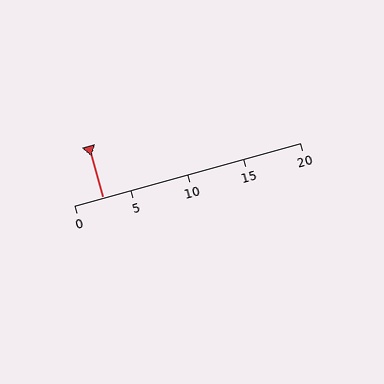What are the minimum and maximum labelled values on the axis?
The axis runs from 0 to 20.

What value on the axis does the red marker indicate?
The marker indicates approximately 2.5.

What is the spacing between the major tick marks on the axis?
The major ticks are spaced 5 apart.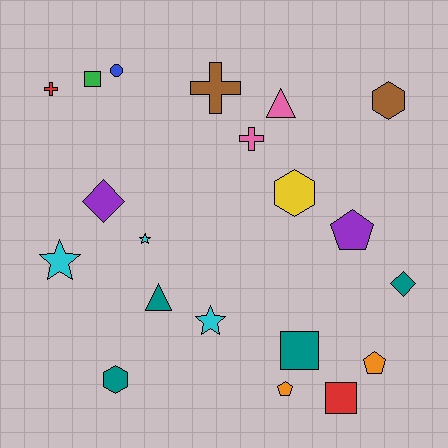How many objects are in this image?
There are 20 objects.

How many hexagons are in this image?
There are 3 hexagons.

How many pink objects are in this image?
There are 2 pink objects.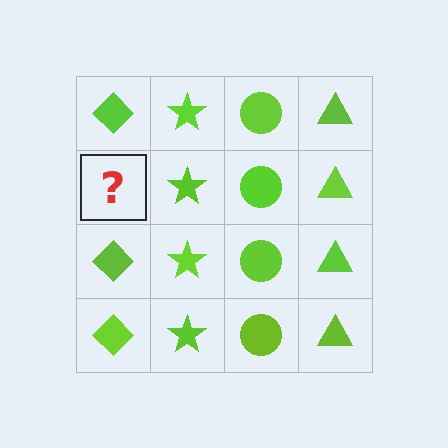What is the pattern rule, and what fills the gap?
The rule is that each column has a consistent shape. The gap should be filled with a lime diamond.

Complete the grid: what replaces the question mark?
The question mark should be replaced with a lime diamond.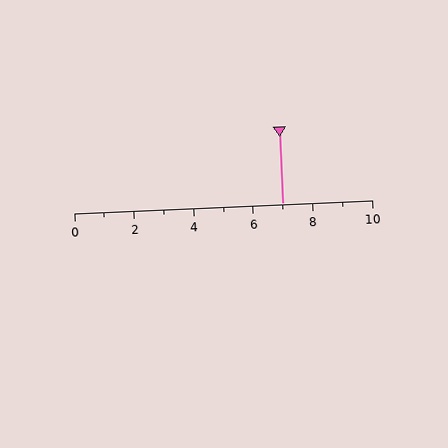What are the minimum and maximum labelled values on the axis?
The axis runs from 0 to 10.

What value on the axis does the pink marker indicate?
The marker indicates approximately 7.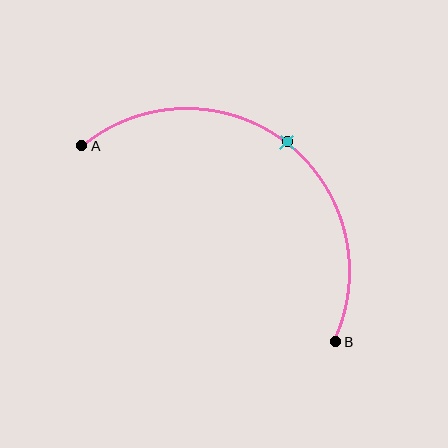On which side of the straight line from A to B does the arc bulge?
The arc bulges above and to the right of the straight line connecting A and B.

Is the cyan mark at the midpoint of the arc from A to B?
Yes. The cyan mark lies on the arc at equal arc-length from both A and B — it is the arc midpoint.